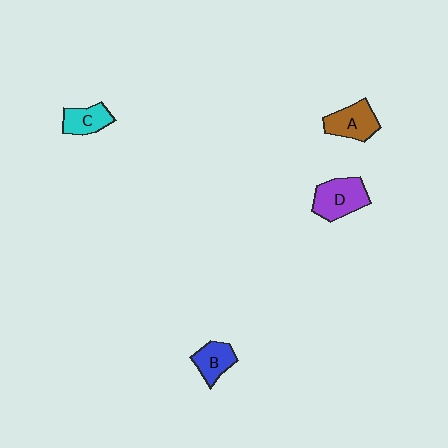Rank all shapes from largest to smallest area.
From largest to smallest: D (purple), A (brown), B (blue), C (cyan).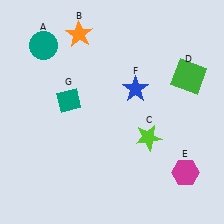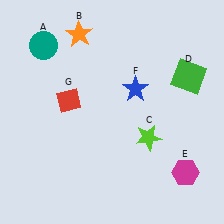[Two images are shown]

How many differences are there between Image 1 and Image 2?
There is 1 difference between the two images.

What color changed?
The diamond (G) changed from teal in Image 1 to red in Image 2.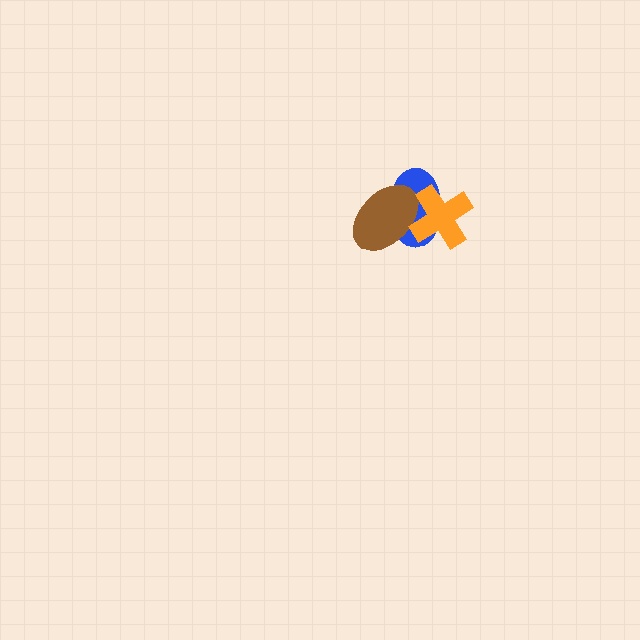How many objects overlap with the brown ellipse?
2 objects overlap with the brown ellipse.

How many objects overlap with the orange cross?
2 objects overlap with the orange cross.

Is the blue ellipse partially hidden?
Yes, it is partially covered by another shape.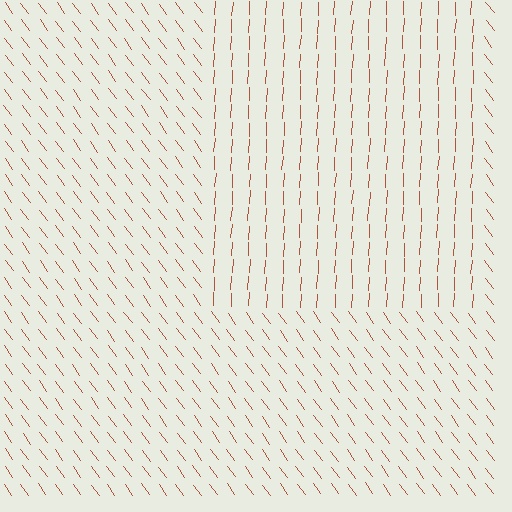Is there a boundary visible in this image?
Yes, there is a texture boundary formed by a change in line orientation.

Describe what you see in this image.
The image is filled with small brown line segments. A rectangle region in the image has lines oriented differently from the surrounding lines, creating a visible texture boundary.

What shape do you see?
I see a rectangle.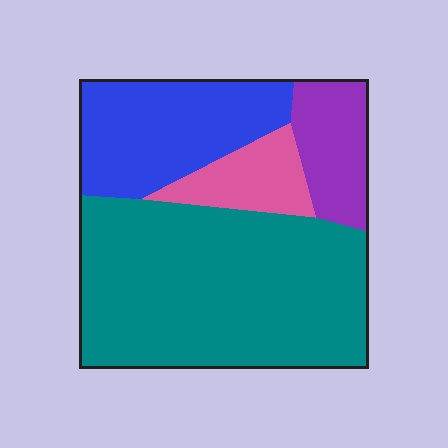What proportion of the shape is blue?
Blue covers 23% of the shape.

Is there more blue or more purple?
Blue.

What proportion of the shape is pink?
Pink takes up about one tenth (1/10) of the shape.